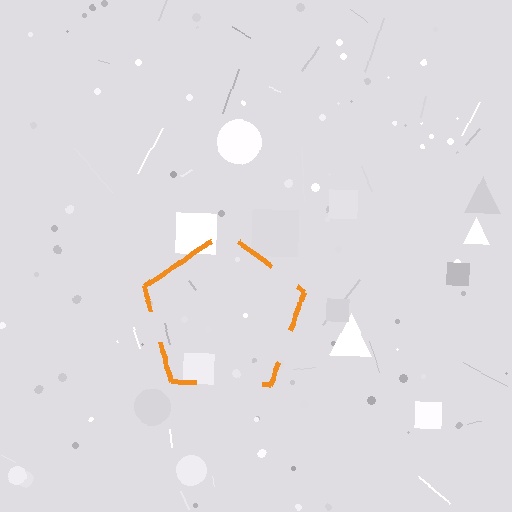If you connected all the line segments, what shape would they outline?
They would outline a pentagon.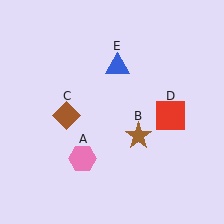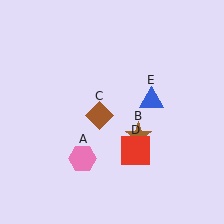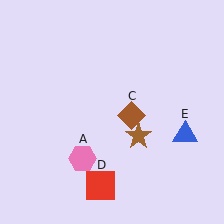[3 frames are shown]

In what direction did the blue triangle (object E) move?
The blue triangle (object E) moved down and to the right.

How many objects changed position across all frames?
3 objects changed position: brown diamond (object C), red square (object D), blue triangle (object E).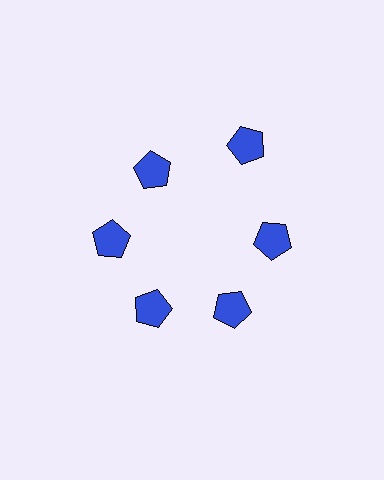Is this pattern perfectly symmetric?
No. The 6 blue pentagons are arranged in a ring, but one element near the 1 o'clock position is pushed outward from the center, breaking the 6-fold rotational symmetry.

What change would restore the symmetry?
The symmetry would be restored by moving it inward, back onto the ring so that all 6 pentagons sit at equal angles and equal distance from the center.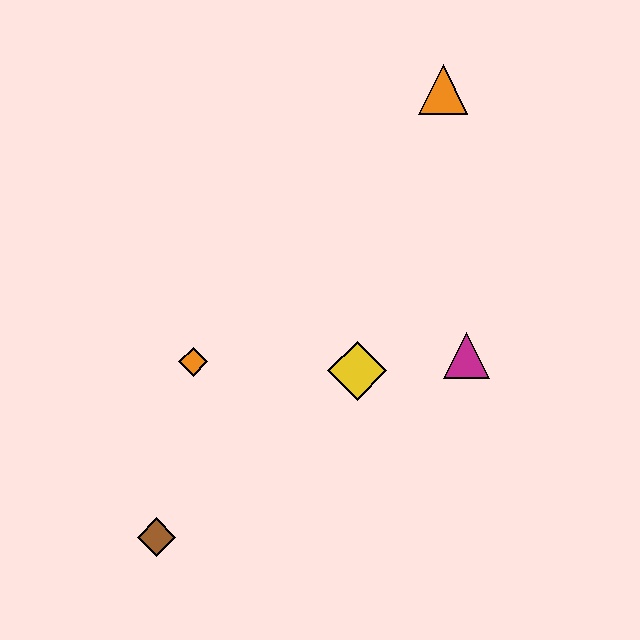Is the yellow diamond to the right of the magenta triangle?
No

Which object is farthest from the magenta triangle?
The brown diamond is farthest from the magenta triangle.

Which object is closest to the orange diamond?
The yellow diamond is closest to the orange diamond.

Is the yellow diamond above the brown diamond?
Yes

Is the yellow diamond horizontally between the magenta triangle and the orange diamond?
Yes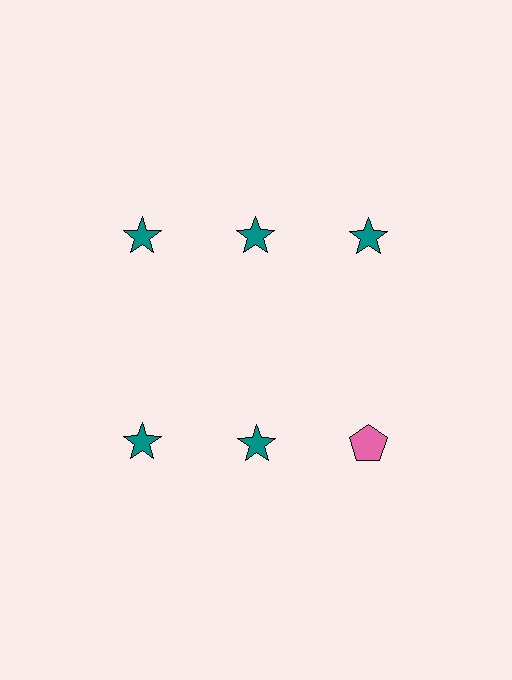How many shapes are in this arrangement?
There are 6 shapes arranged in a grid pattern.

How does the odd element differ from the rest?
It differs in both color (pink instead of teal) and shape (pentagon instead of star).